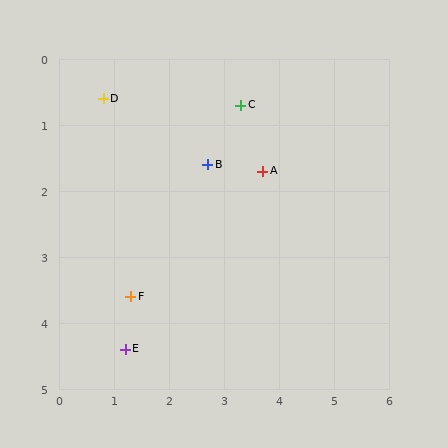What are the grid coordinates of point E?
Point E is at approximately (1.2, 4.4).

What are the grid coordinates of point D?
Point D is at approximately (0.8, 0.6).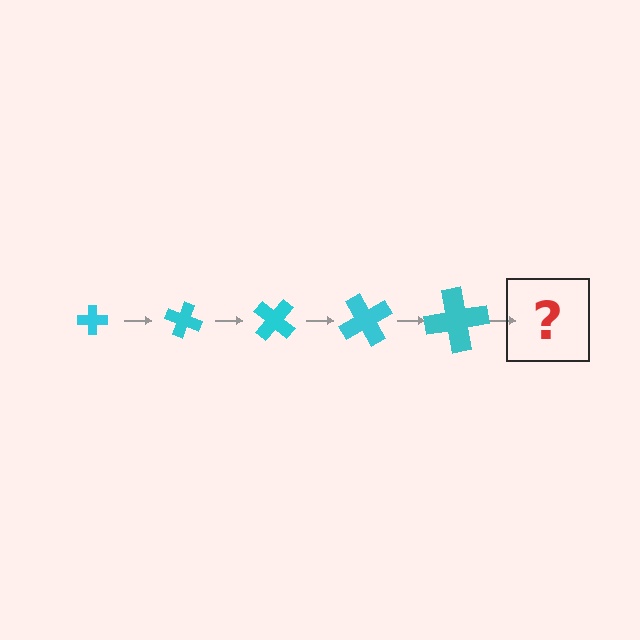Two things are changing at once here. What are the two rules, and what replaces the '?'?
The two rules are that the cross grows larger each step and it rotates 20 degrees each step. The '?' should be a cross, larger than the previous one and rotated 100 degrees from the start.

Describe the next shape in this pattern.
It should be a cross, larger than the previous one and rotated 100 degrees from the start.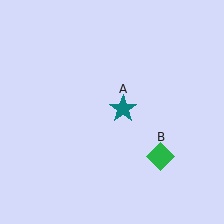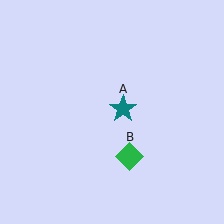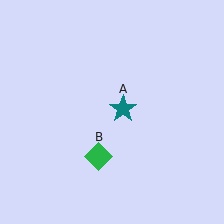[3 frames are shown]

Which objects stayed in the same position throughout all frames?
Teal star (object A) remained stationary.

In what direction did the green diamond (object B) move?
The green diamond (object B) moved left.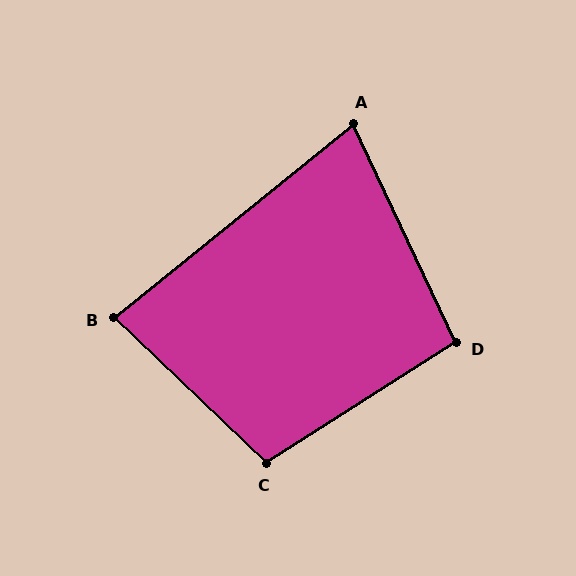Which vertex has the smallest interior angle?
A, at approximately 76 degrees.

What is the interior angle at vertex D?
Approximately 97 degrees (obtuse).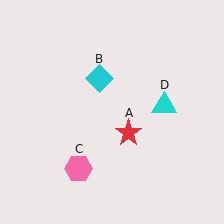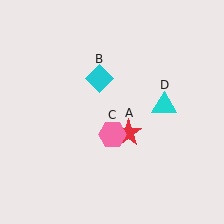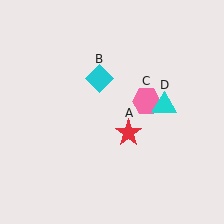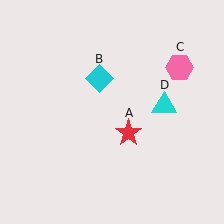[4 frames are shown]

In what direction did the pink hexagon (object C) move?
The pink hexagon (object C) moved up and to the right.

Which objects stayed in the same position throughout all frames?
Red star (object A) and cyan diamond (object B) and cyan triangle (object D) remained stationary.